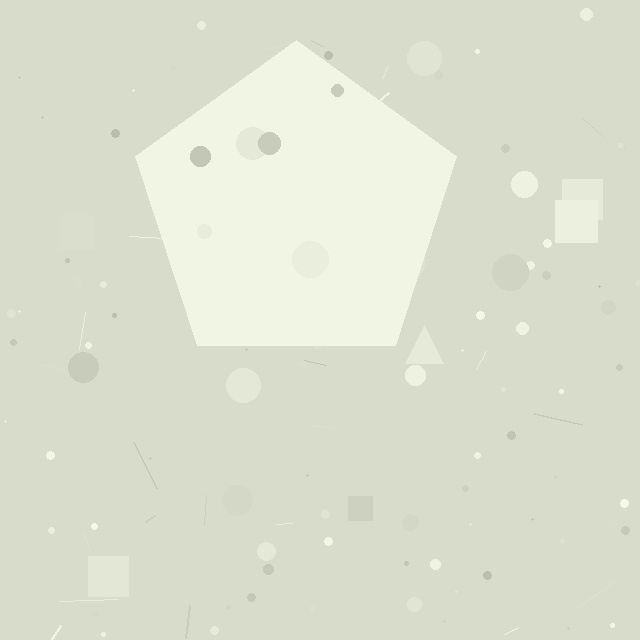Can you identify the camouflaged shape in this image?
The camouflaged shape is a pentagon.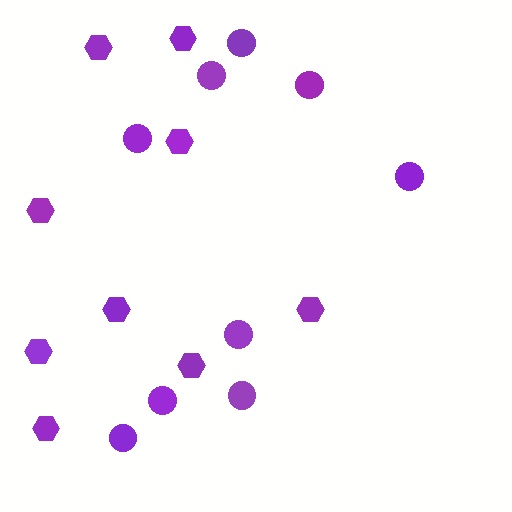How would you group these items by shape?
There are 2 groups: one group of circles (9) and one group of hexagons (9).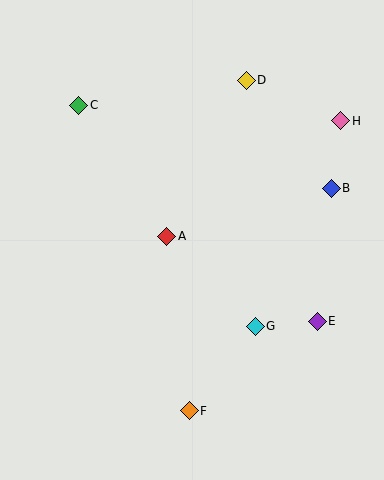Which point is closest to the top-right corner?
Point H is closest to the top-right corner.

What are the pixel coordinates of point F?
Point F is at (189, 411).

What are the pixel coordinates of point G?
Point G is at (255, 326).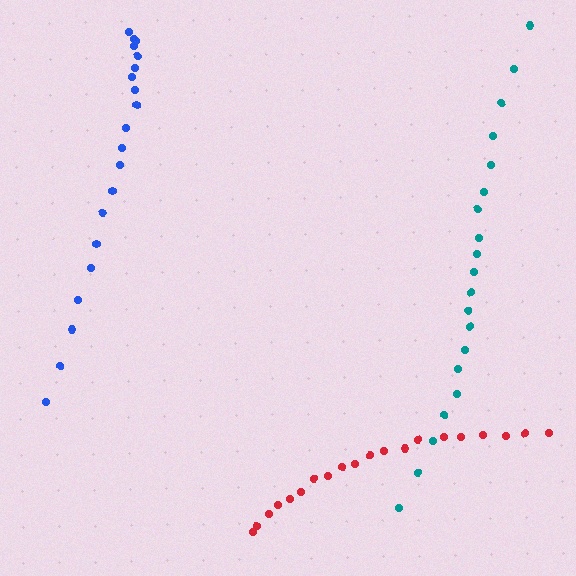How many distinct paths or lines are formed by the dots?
There are 3 distinct paths.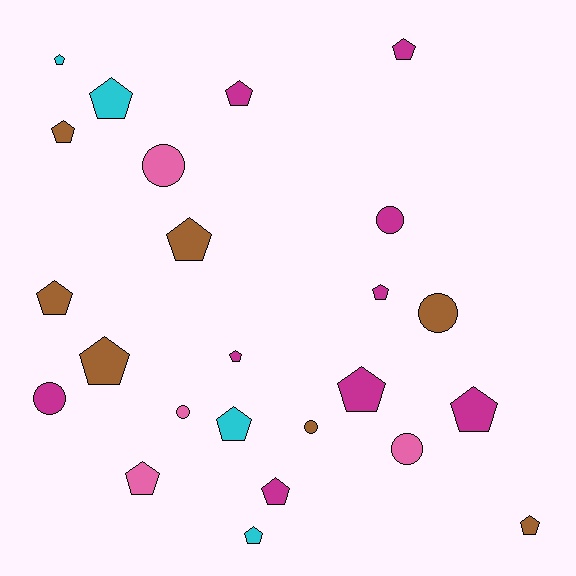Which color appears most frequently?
Magenta, with 9 objects.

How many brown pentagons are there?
There are 5 brown pentagons.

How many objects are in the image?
There are 24 objects.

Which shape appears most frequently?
Pentagon, with 17 objects.